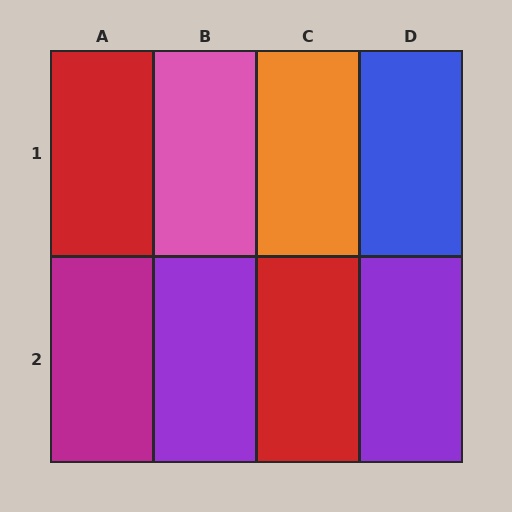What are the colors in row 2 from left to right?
Magenta, purple, red, purple.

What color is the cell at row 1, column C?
Orange.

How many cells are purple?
2 cells are purple.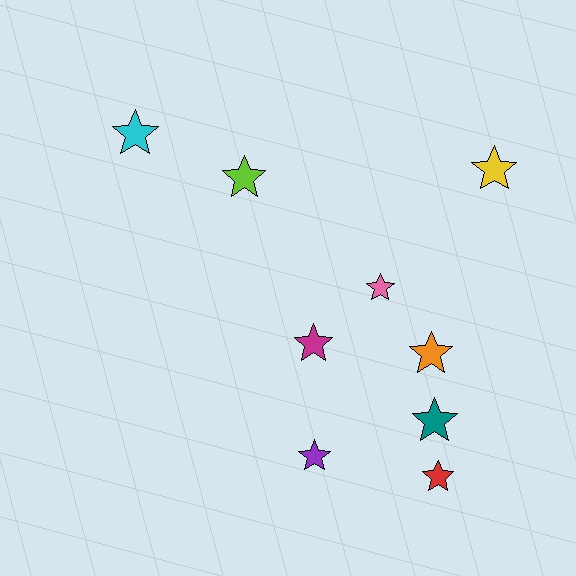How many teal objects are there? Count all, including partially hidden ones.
There is 1 teal object.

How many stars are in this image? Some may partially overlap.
There are 9 stars.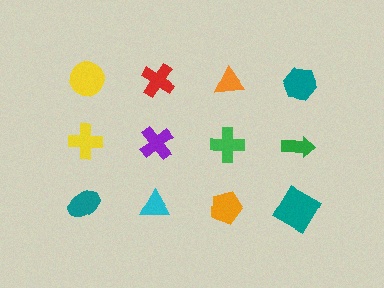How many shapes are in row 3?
4 shapes.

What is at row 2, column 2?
A purple cross.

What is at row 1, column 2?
A red cross.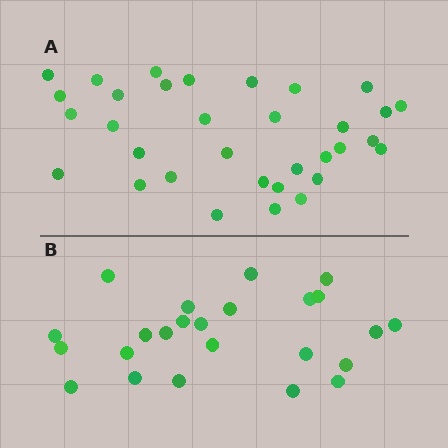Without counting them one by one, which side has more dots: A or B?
Region A (the top region) has more dots.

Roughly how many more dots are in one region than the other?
Region A has roughly 8 or so more dots than region B.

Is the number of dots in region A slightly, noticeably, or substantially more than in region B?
Region A has noticeably more, but not dramatically so. The ratio is roughly 1.4 to 1.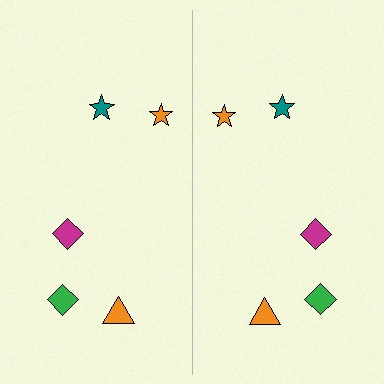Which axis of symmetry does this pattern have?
The pattern has a vertical axis of symmetry running through the center of the image.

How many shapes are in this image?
There are 10 shapes in this image.